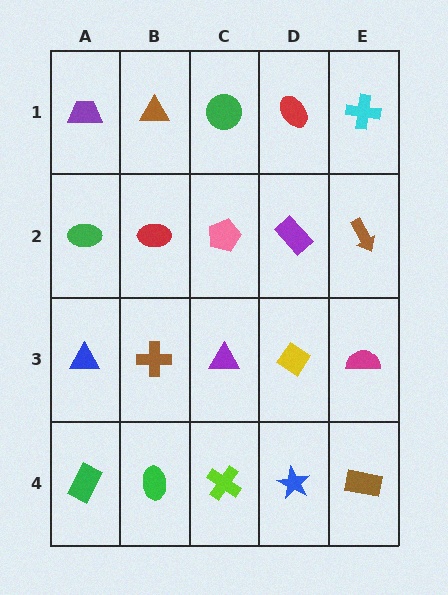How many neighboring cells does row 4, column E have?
2.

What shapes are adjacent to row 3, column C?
A pink pentagon (row 2, column C), a lime cross (row 4, column C), a brown cross (row 3, column B), a yellow diamond (row 3, column D).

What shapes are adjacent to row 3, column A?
A green ellipse (row 2, column A), a green rectangle (row 4, column A), a brown cross (row 3, column B).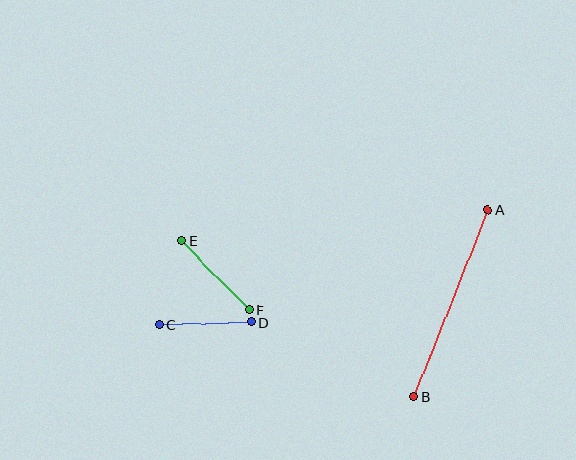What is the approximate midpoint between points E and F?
The midpoint is at approximately (215, 275) pixels.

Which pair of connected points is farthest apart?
Points A and B are farthest apart.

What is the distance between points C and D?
The distance is approximately 92 pixels.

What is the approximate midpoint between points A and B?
The midpoint is at approximately (451, 303) pixels.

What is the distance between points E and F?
The distance is approximately 97 pixels.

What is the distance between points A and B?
The distance is approximately 202 pixels.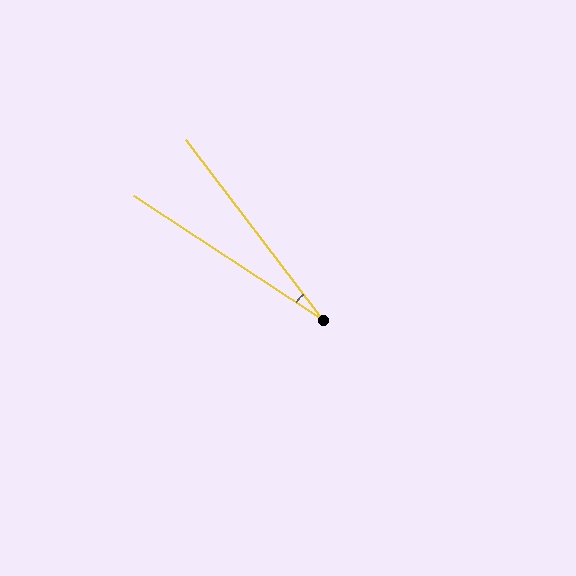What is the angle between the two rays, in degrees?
Approximately 19 degrees.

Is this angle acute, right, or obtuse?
It is acute.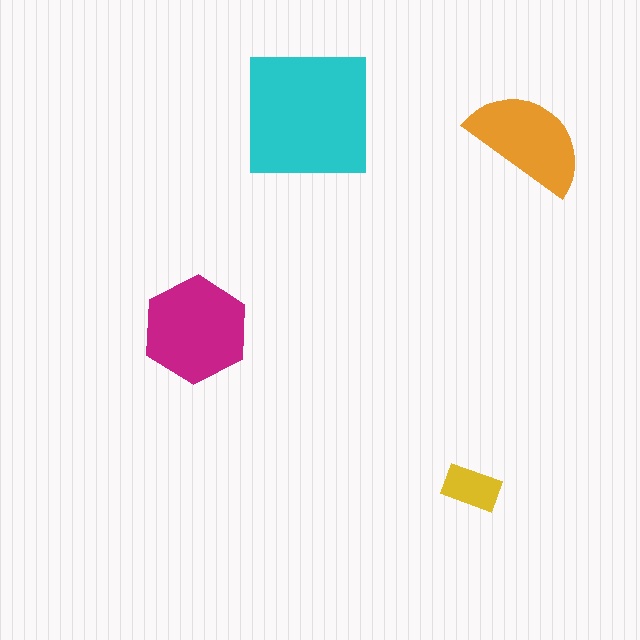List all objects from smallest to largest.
The yellow rectangle, the orange semicircle, the magenta hexagon, the cyan square.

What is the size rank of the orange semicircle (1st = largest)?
3rd.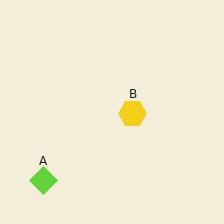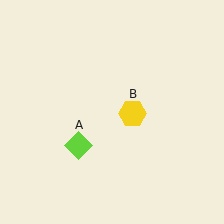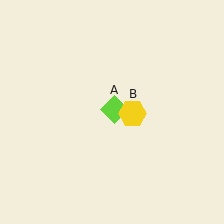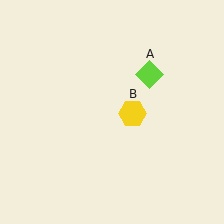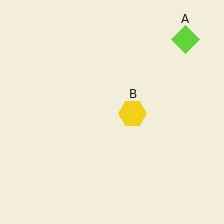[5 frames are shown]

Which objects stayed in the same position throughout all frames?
Yellow hexagon (object B) remained stationary.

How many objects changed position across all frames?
1 object changed position: lime diamond (object A).